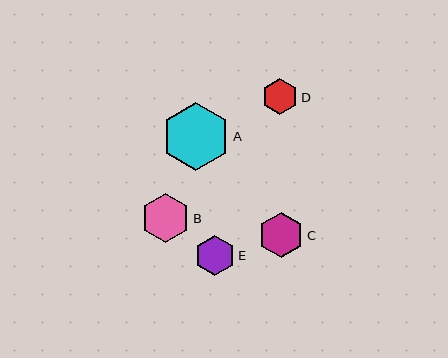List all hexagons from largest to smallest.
From largest to smallest: A, B, C, E, D.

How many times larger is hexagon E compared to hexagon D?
Hexagon E is approximately 1.1 times the size of hexagon D.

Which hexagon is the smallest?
Hexagon D is the smallest with a size of approximately 36 pixels.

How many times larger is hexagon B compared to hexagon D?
Hexagon B is approximately 1.4 times the size of hexagon D.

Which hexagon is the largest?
Hexagon A is the largest with a size of approximately 68 pixels.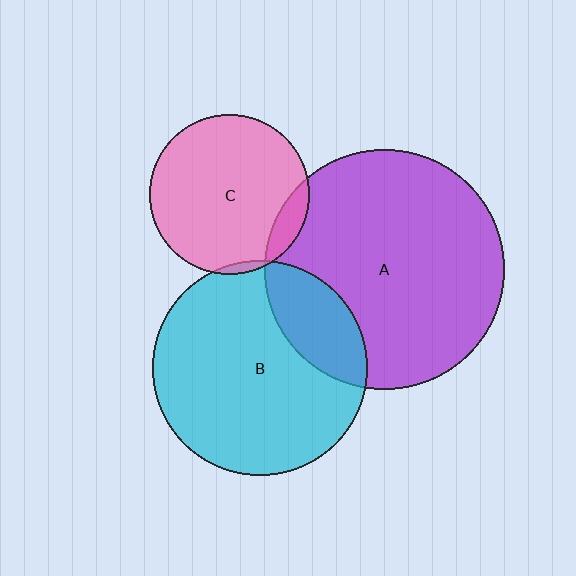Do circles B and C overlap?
Yes.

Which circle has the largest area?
Circle A (purple).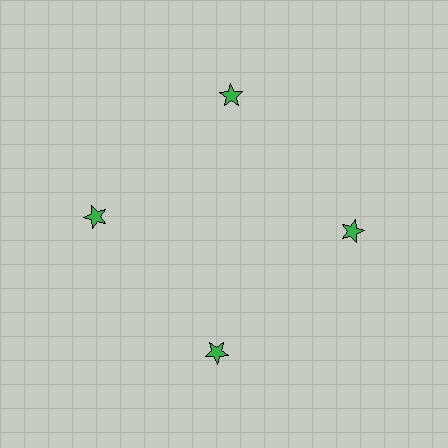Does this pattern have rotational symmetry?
Yes, this pattern has 4-fold rotational symmetry. It looks the same after rotating 90 degrees around the center.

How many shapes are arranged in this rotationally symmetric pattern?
There are 4 shapes, arranged in 4 groups of 1.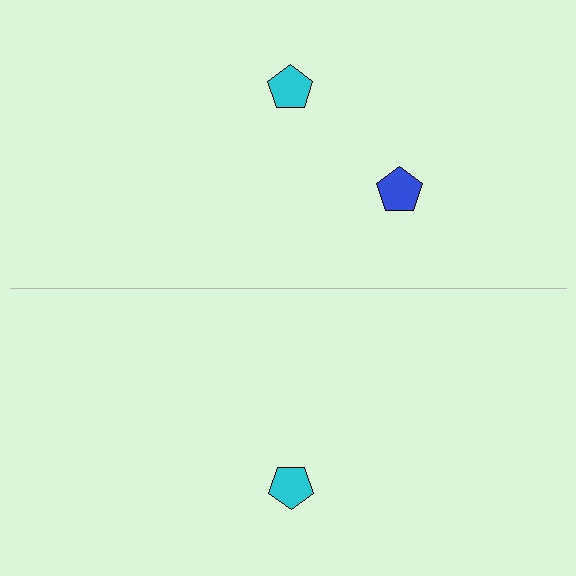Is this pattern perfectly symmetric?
No, the pattern is not perfectly symmetric. A blue pentagon is missing from the bottom side.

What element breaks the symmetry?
A blue pentagon is missing from the bottom side.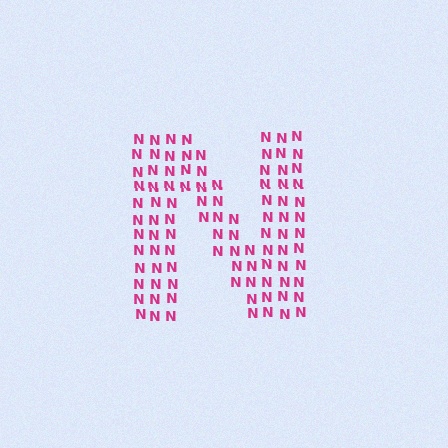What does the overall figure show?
The overall figure shows the letter N.